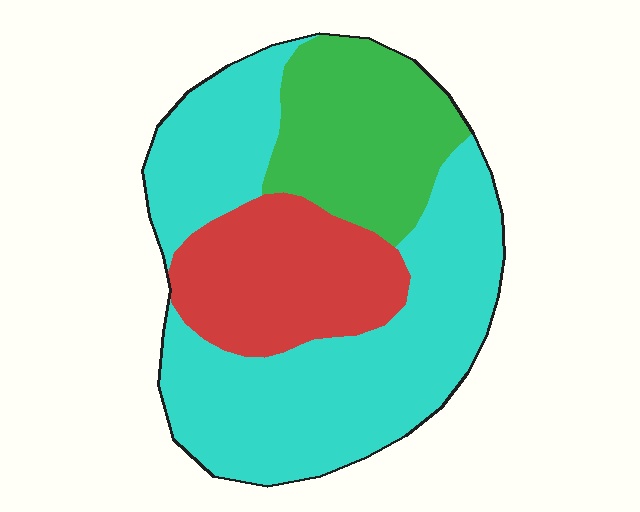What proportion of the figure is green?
Green covers around 25% of the figure.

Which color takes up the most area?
Cyan, at roughly 55%.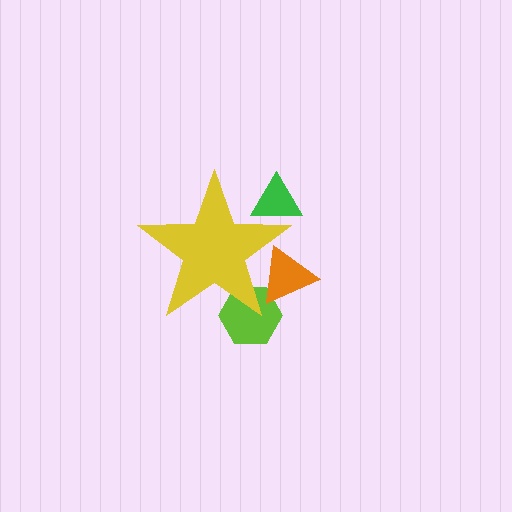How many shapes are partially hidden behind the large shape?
3 shapes are partially hidden.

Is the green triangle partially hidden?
Yes, the green triangle is partially hidden behind the yellow star.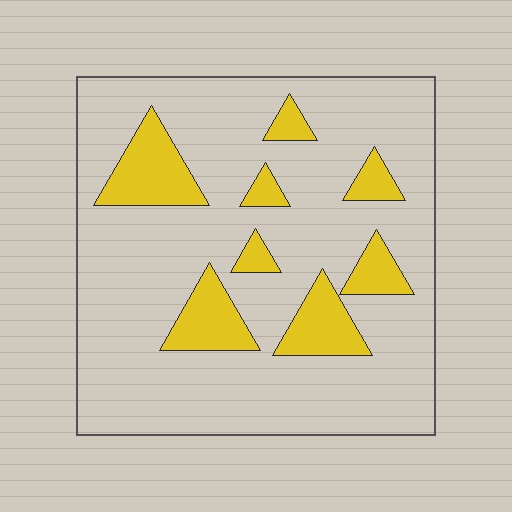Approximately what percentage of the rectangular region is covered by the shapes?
Approximately 20%.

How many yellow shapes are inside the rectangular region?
8.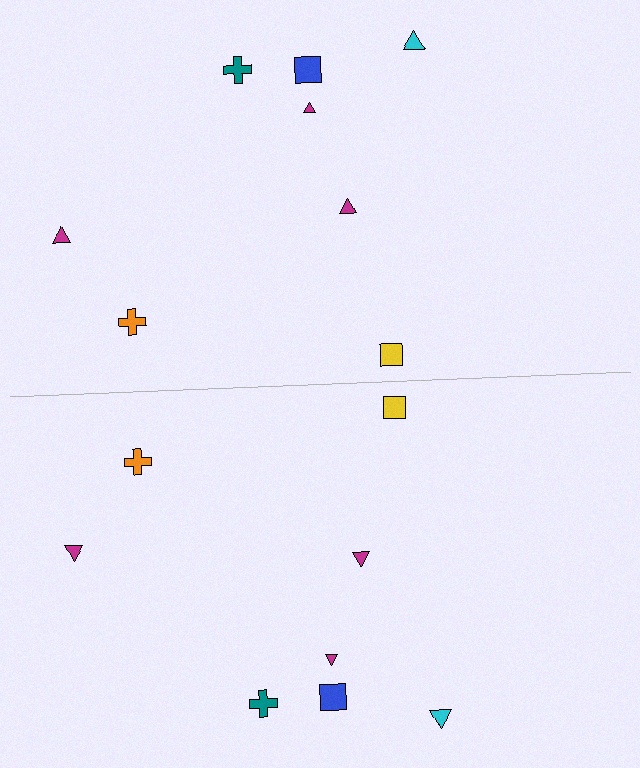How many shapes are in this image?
There are 16 shapes in this image.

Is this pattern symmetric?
Yes, this pattern has bilateral (reflection) symmetry.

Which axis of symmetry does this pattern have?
The pattern has a horizontal axis of symmetry running through the center of the image.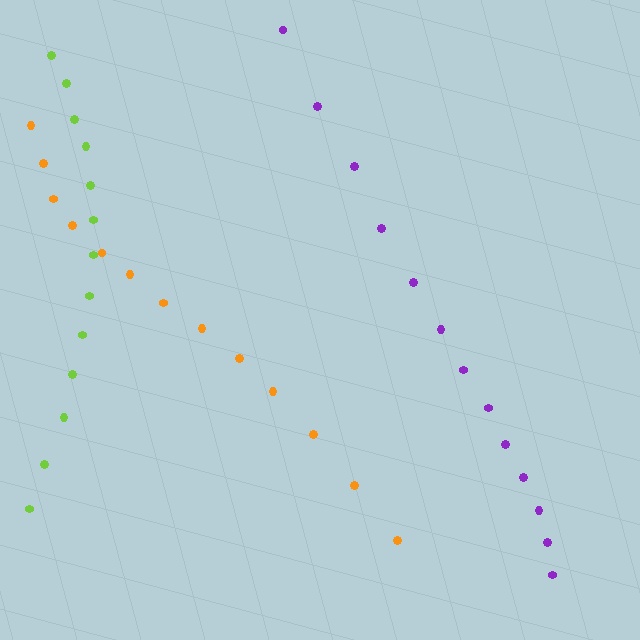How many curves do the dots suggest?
There are 3 distinct paths.